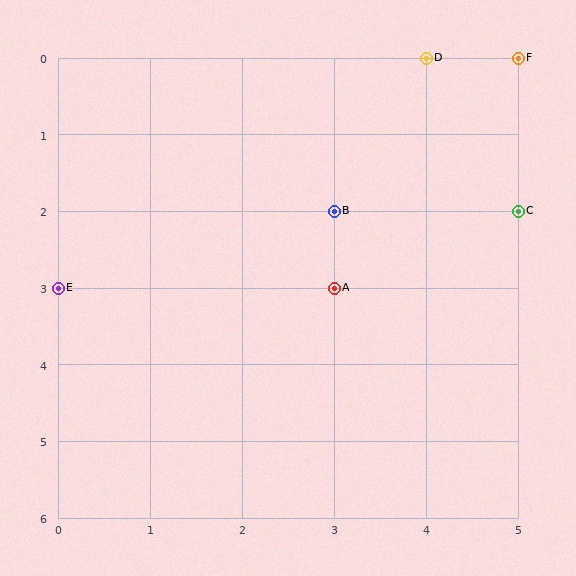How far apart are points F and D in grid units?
Points F and D are 1 column apart.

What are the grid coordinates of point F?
Point F is at grid coordinates (5, 0).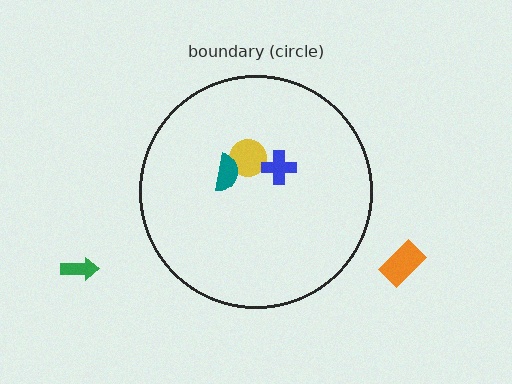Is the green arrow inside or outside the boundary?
Outside.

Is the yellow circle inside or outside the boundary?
Inside.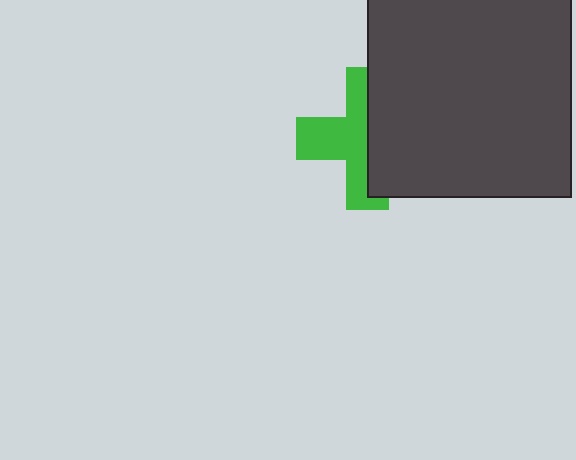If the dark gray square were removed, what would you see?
You would see the complete green cross.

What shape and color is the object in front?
The object in front is a dark gray square.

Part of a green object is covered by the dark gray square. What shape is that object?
It is a cross.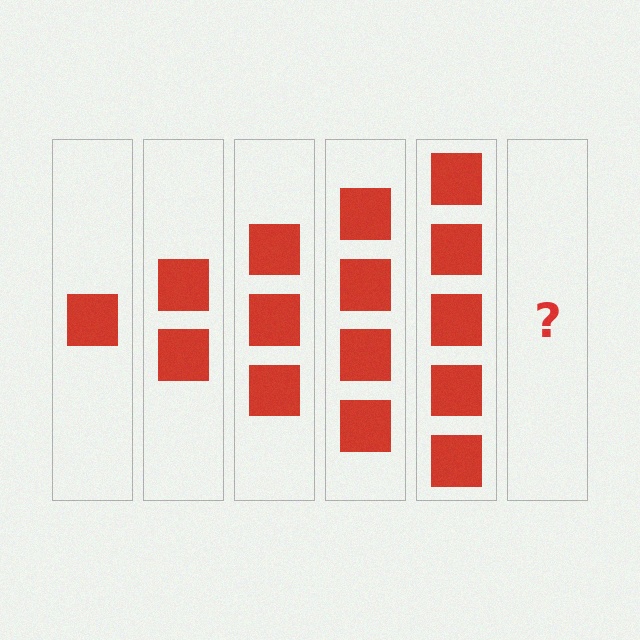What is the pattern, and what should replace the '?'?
The pattern is that each step adds one more square. The '?' should be 6 squares.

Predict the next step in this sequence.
The next step is 6 squares.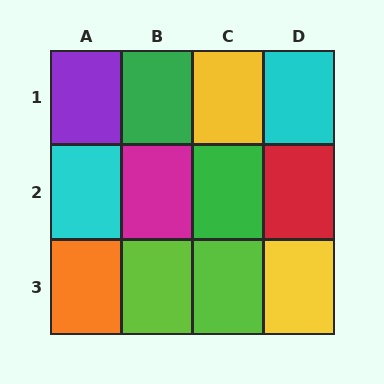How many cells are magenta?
1 cell is magenta.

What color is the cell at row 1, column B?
Green.